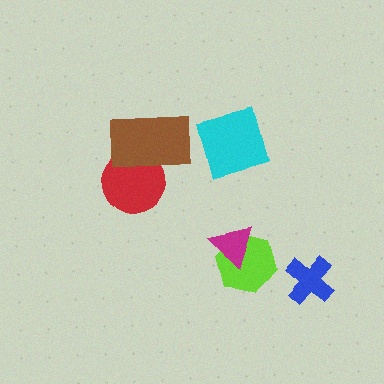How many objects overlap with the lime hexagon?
1 object overlaps with the lime hexagon.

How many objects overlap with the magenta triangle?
1 object overlaps with the magenta triangle.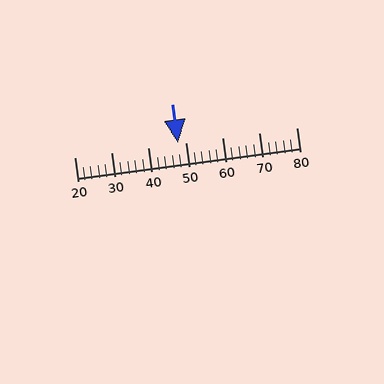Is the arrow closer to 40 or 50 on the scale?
The arrow is closer to 50.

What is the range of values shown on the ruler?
The ruler shows values from 20 to 80.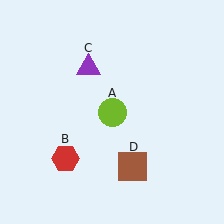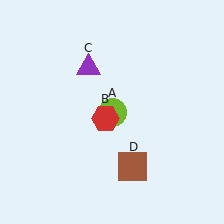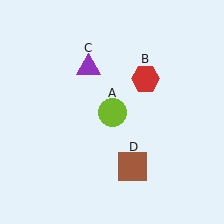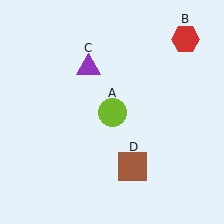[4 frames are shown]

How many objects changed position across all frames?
1 object changed position: red hexagon (object B).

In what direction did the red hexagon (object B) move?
The red hexagon (object B) moved up and to the right.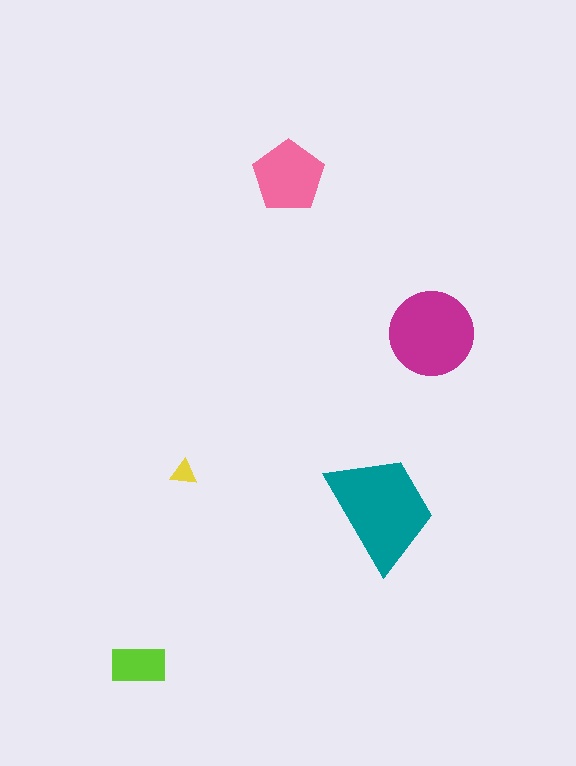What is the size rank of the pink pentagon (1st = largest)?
3rd.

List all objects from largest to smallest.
The teal trapezoid, the magenta circle, the pink pentagon, the lime rectangle, the yellow triangle.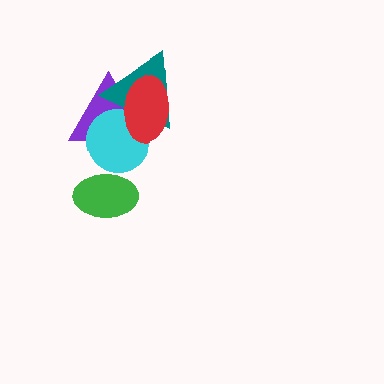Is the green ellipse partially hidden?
No, no other shape covers it.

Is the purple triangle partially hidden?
Yes, it is partially covered by another shape.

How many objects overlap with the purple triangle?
3 objects overlap with the purple triangle.